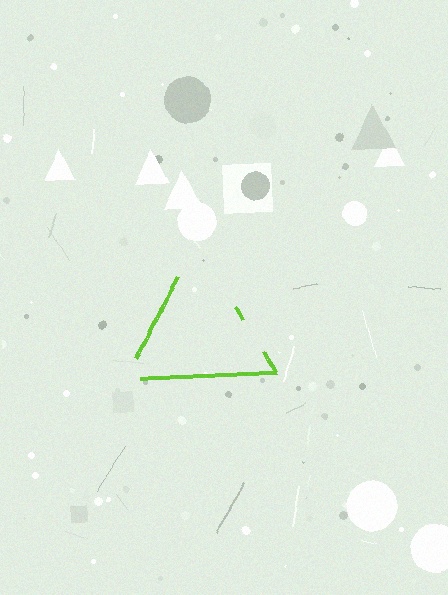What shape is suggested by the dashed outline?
The dashed outline suggests a triangle.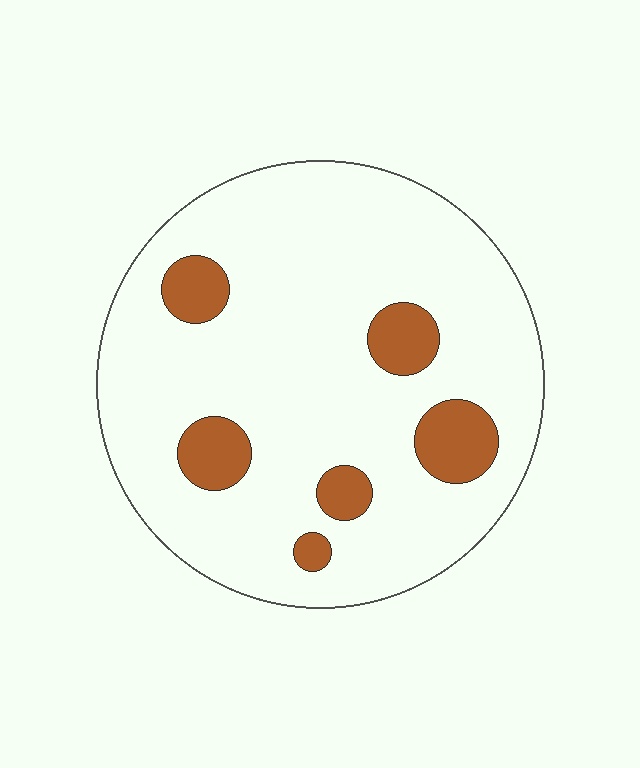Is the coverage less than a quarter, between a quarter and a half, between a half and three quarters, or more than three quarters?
Less than a quarter.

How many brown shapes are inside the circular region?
6.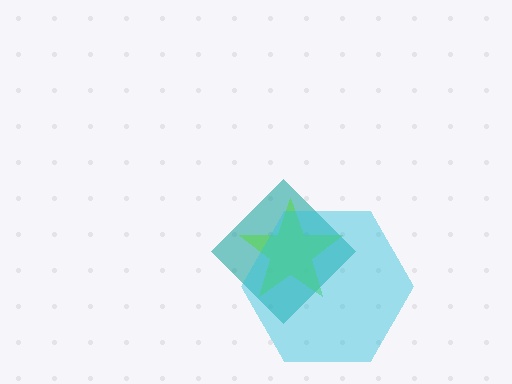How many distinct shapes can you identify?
There are 3 distinct shapes: a teal diamond, a lime star, a cyan hexagon.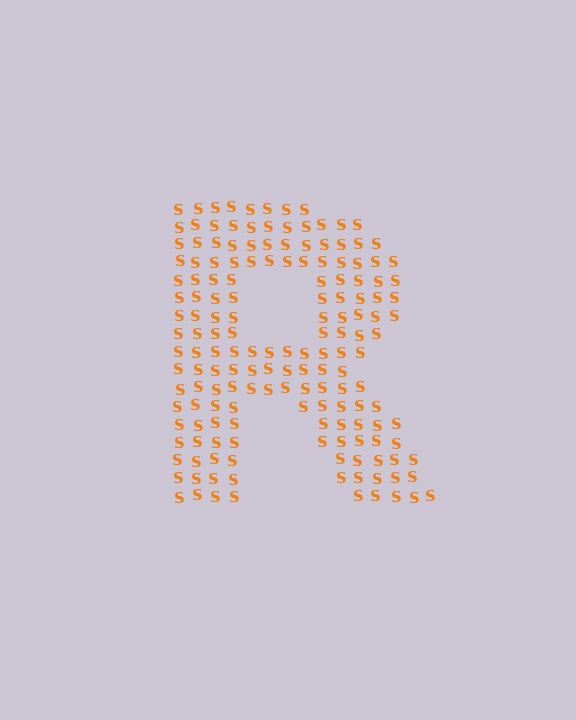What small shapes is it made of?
It is made of small letter S's.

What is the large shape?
The large shape is the letter R.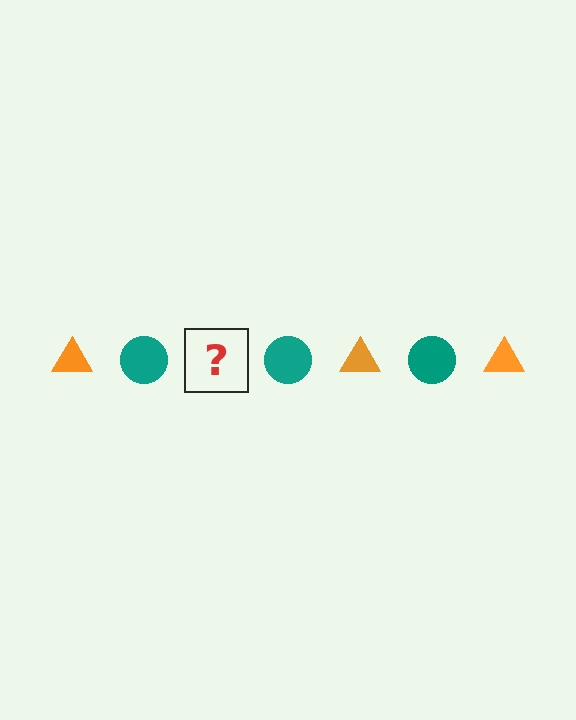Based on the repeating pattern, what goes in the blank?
The blank should be an orange triangle.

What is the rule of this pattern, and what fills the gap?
The rule is that the pattern alternates between orange triangle and teal circle. The gap should be filled with an orange triangle.